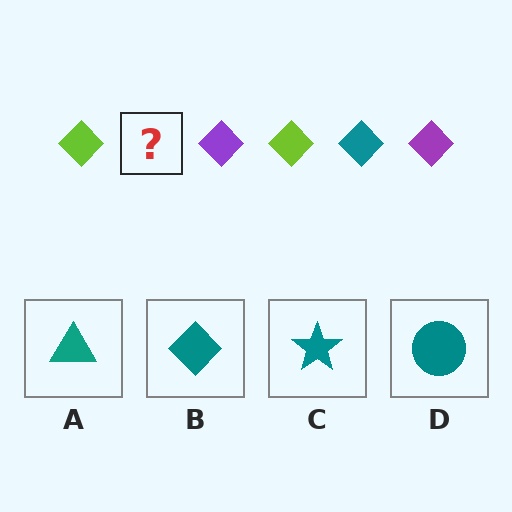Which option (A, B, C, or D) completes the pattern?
B.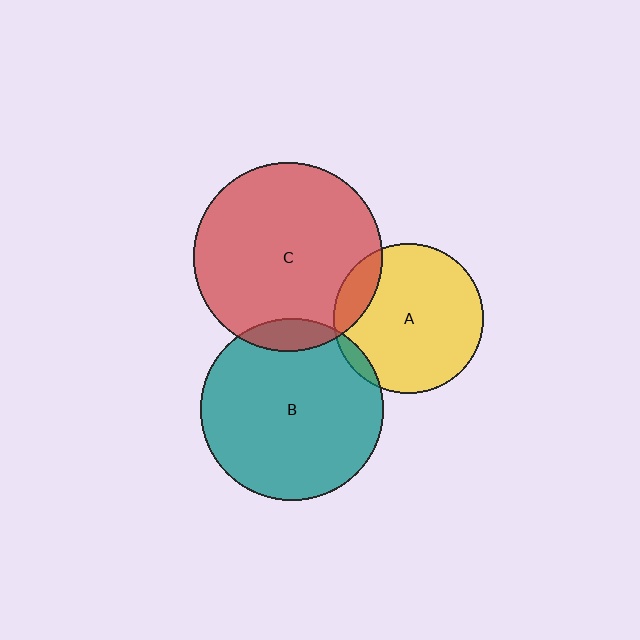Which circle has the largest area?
Circle C (red).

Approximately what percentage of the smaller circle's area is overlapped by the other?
Approximately 10%.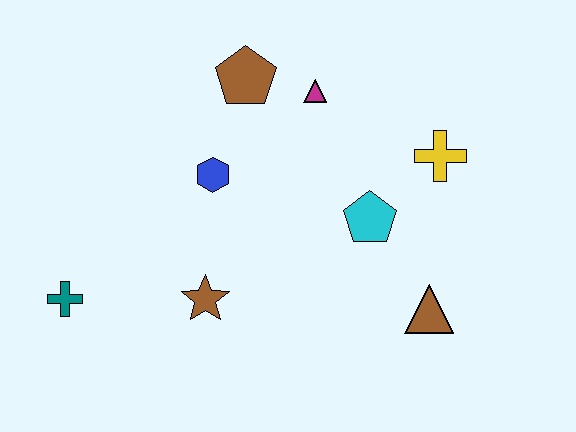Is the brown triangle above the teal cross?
No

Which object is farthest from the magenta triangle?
The teal cross is farthest from the magenta triangle.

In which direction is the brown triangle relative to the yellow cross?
The brown triangle is below the yellow cross.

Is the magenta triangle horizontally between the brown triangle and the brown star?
Yes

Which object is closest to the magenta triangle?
The brown pentagon is closest to the magenta triangle.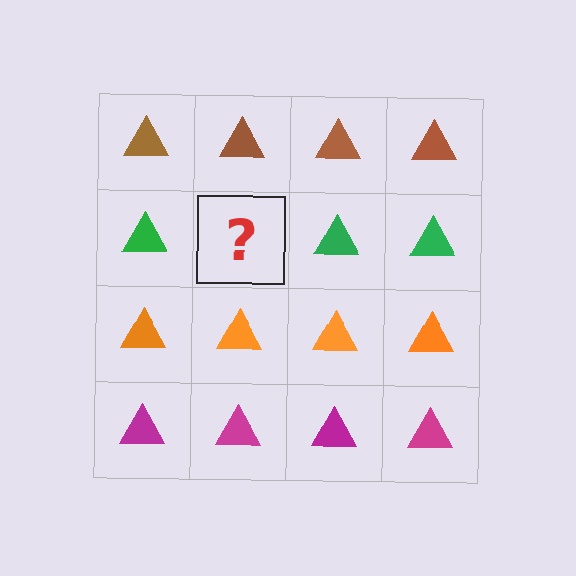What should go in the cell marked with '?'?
The missing cell should contain a green triangle.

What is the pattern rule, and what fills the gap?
The rule is that each row has a consistent color. The gap should be filled with a green triangle.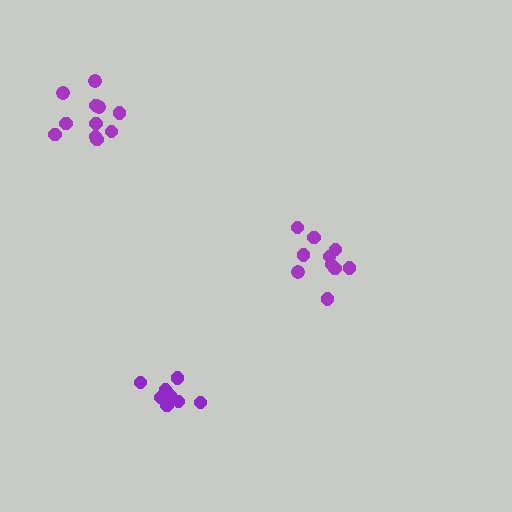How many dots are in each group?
Group 1: 10 dots, Group 2: 11 dots, Group 3: 8 dots (29 total).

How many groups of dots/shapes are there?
There are 3 groups.